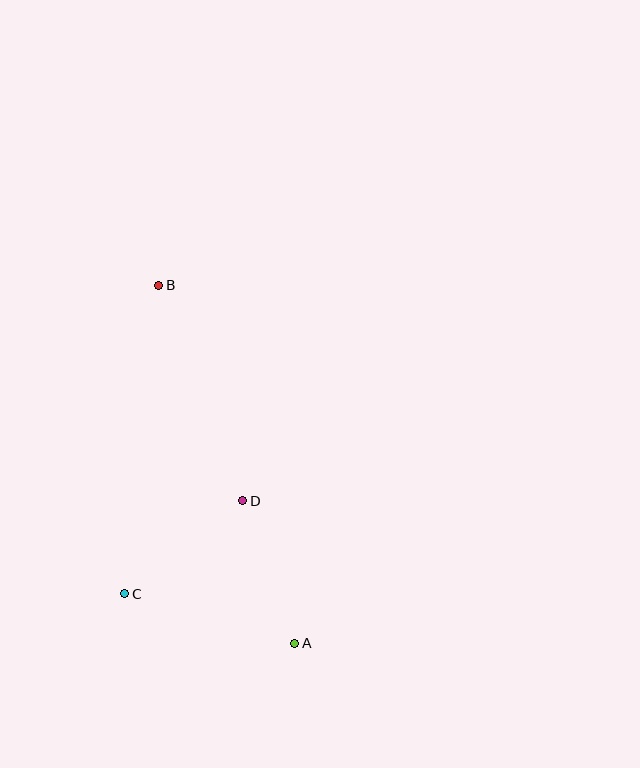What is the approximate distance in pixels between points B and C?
The distance between B and C is approximately 310 pixels.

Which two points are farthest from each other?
Points A and B are farthest from each other.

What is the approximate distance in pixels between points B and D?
The distance between B and D is approximately 231 pixels.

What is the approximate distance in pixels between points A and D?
The distance between A and D is approximately 152 pixels.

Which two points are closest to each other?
Points C and D are closest to each other.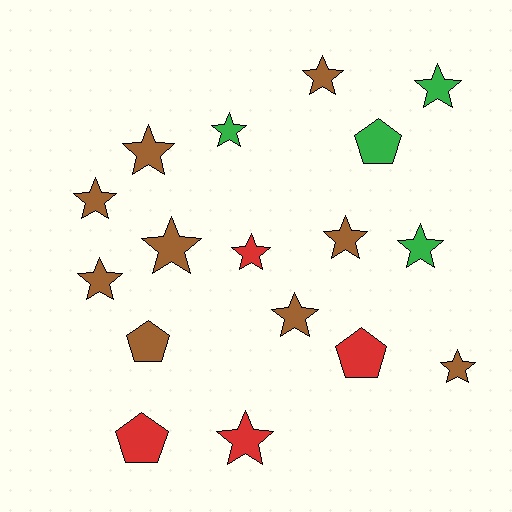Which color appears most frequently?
Brown, with 9 objects.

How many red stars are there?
There are 2 red stars.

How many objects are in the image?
There are 17 objects.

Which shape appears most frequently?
Star, with 13 objects.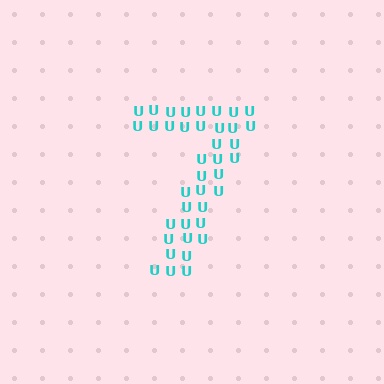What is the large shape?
The large shape is the digit 7.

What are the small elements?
The small elements are letter U's.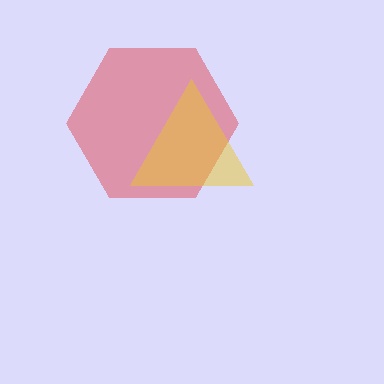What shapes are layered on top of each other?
The layered shapes are: a red hexagon, a yellow triangle.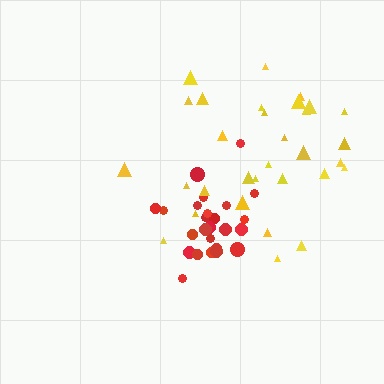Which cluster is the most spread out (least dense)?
Yellow.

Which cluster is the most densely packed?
Red.